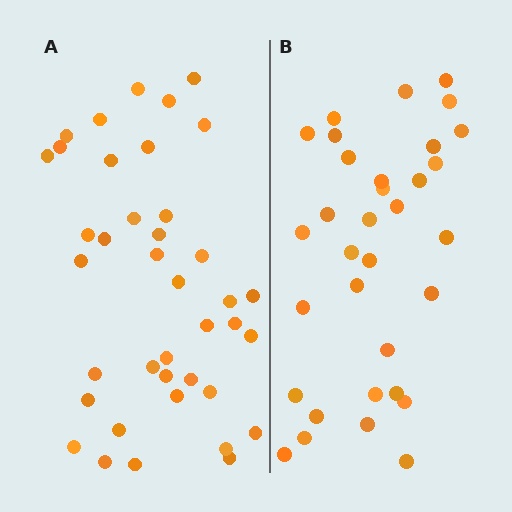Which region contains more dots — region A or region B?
Region A (the left region) has more dots.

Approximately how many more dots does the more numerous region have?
Region A has about 6 more dots than region B.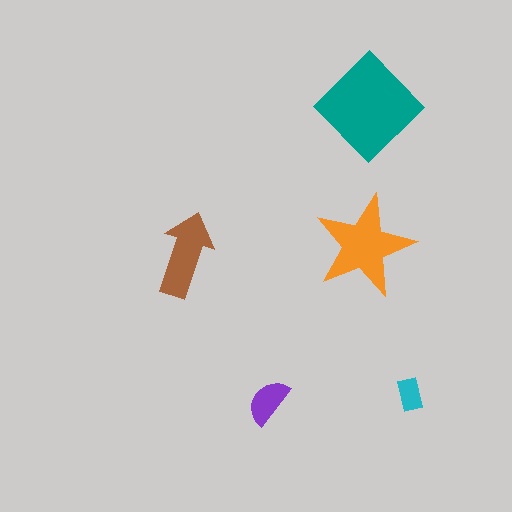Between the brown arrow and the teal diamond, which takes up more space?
The teal diamond.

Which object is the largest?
The teal diamond.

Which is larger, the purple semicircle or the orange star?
The orange star.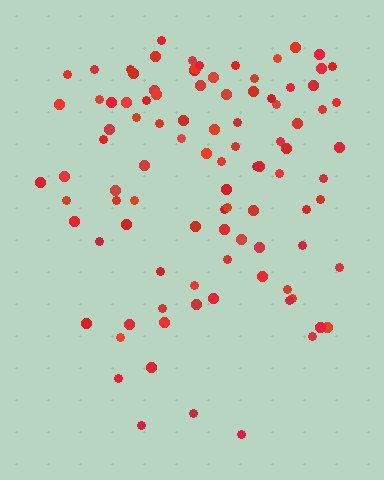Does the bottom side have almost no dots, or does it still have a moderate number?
Still a moderate number, just noticeably fewer than the top.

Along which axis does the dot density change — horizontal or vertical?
Vertical.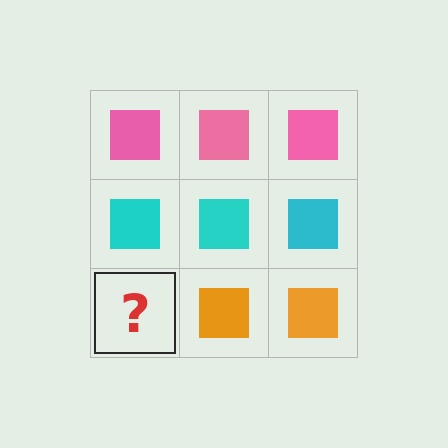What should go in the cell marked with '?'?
The missing cell should contain an orange square.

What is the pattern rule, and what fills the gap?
The rule is that each row has a consistent color. The gap should be filled with an orange square.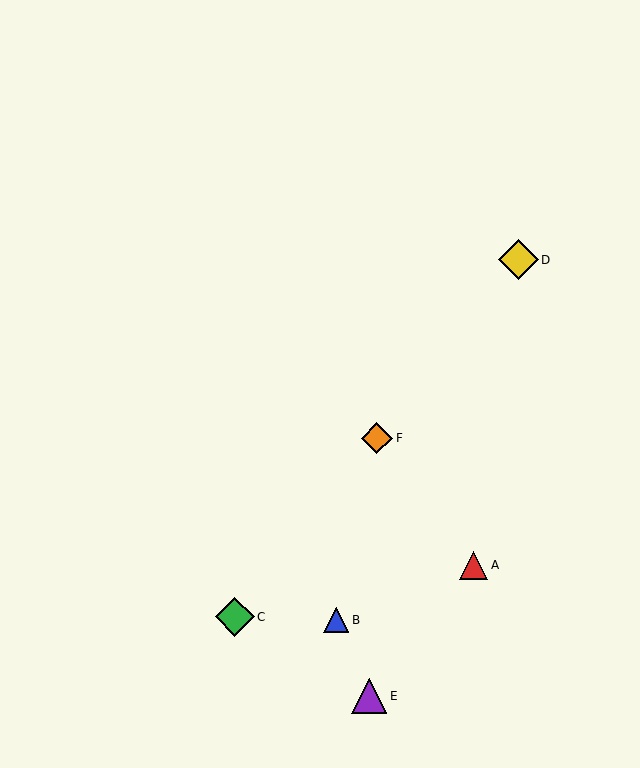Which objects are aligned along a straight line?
Objects C, D, F are aligned along a straight line.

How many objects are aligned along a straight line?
3 objects (C, D, F) are aligned along a straight line.